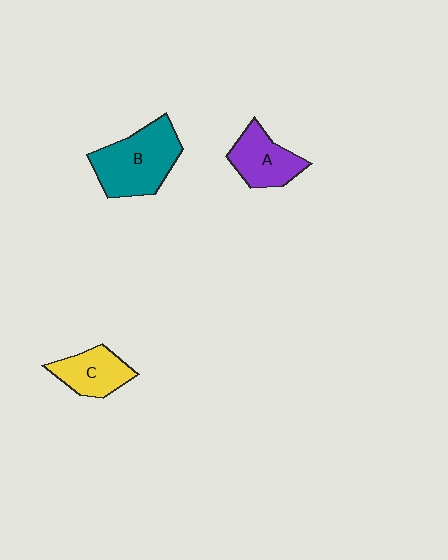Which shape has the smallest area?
Shape C (yellow).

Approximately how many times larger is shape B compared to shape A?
Approximately 1.5 times.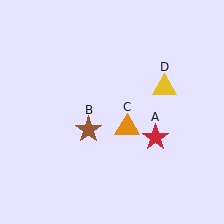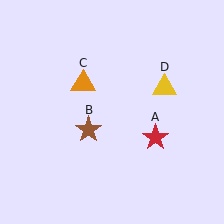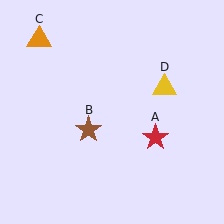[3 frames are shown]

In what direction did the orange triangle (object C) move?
The orange triangle (object C) moved up and to the left.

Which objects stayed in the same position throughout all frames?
Red star (object A) and brown star (object B) and yellow triangle (object D) remained stationary.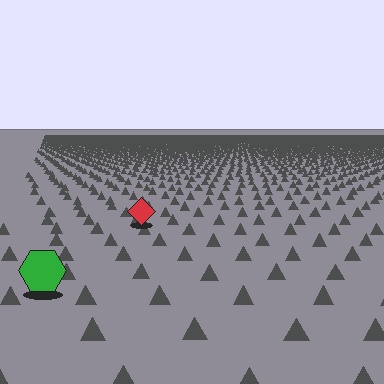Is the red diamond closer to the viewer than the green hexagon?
No. The green hexagon is closer — you can tell from the texture gradient: the ground texture is coarser near it.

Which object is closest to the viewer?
The green hexagon is closest. The texture marks near it are larger and more spread out.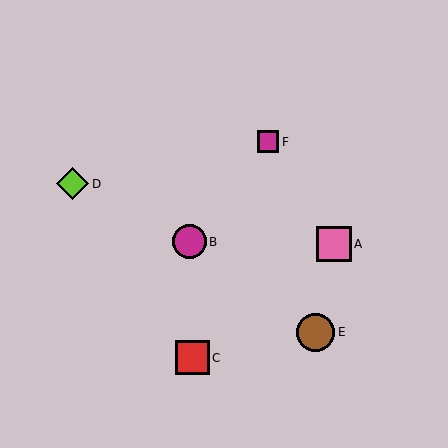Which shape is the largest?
The brown circle (labeled E) is the largest.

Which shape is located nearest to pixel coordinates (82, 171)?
The lime diamond (labeled D) at (73, 184) is nearest to that location.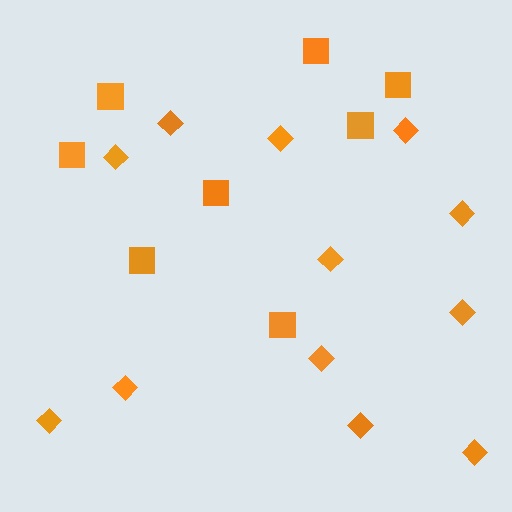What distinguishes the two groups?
There are 2 groups: one group of diamonds (12) and one group of squares (8).